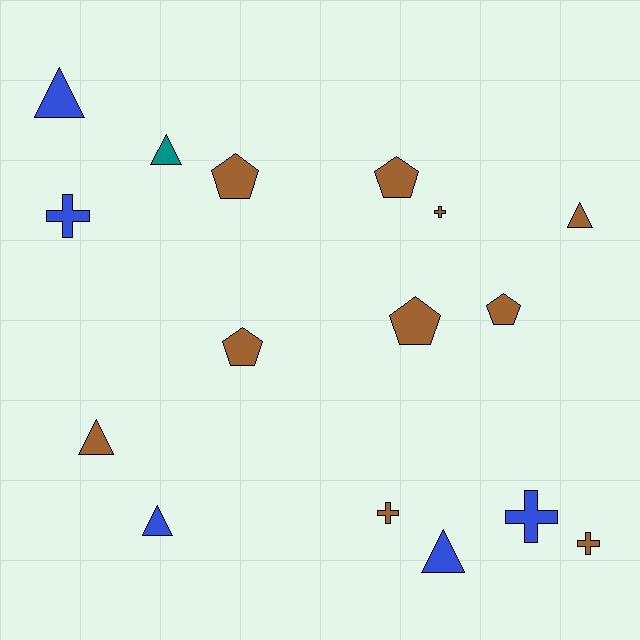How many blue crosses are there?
There are 2 blue crosses.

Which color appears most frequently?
Brown, with 10 objects.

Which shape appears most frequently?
Triangle, with 6 objects.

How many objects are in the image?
There are 16 objects.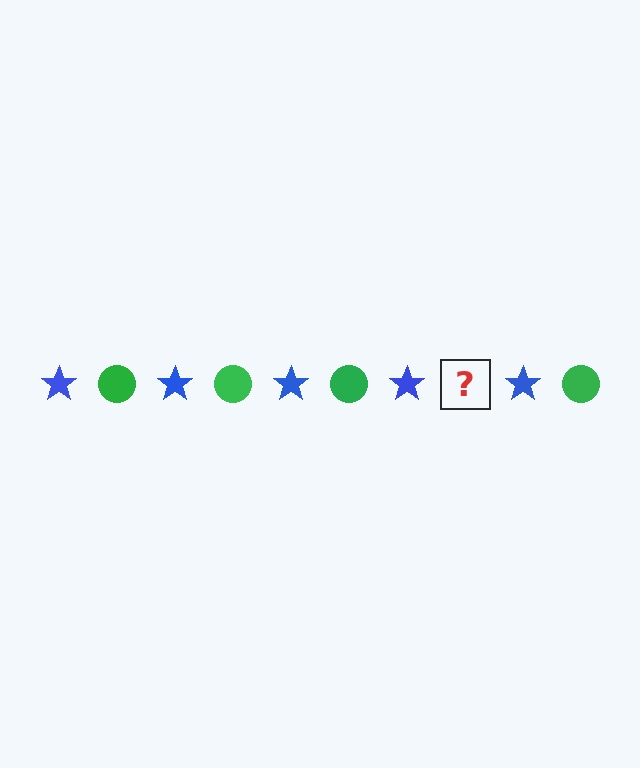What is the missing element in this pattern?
The missing element is a green circle.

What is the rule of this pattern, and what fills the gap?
The rule is that the pattern alternates between blue star and green circle. The gap should be filled with a green circle.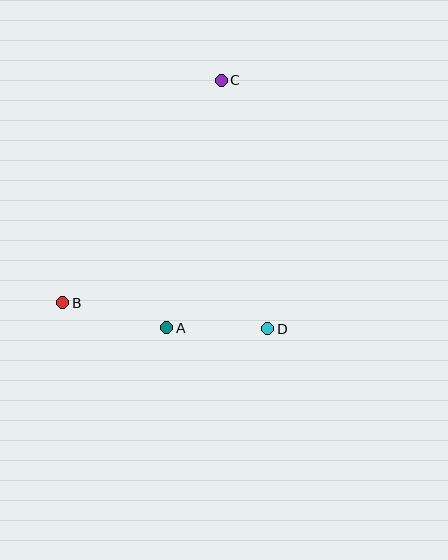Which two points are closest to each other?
Points A and D are closest to each other.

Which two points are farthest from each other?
Points B and C are farthest from each other.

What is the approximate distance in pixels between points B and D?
The distance between B and D is approximately 207 pixels.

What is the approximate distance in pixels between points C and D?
The distance between C and D is approximately 253 pixels.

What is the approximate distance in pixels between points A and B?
The distance between A and B is approximately 107 pixels.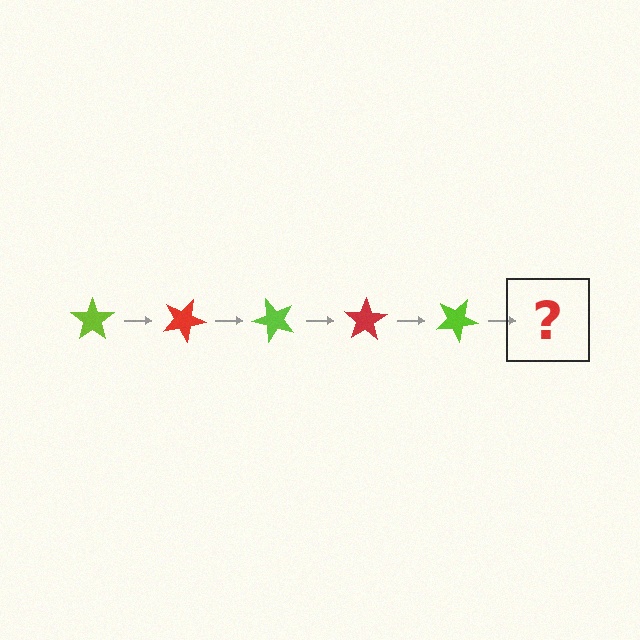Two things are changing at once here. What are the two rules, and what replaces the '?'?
The two rules are that it rotates 25 degrees each step and the color cycles through lime and red. The '?' should be a red star, rotated 125 degrees from the start.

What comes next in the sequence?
The next element should be a red star, rotated 125 degrees from the start.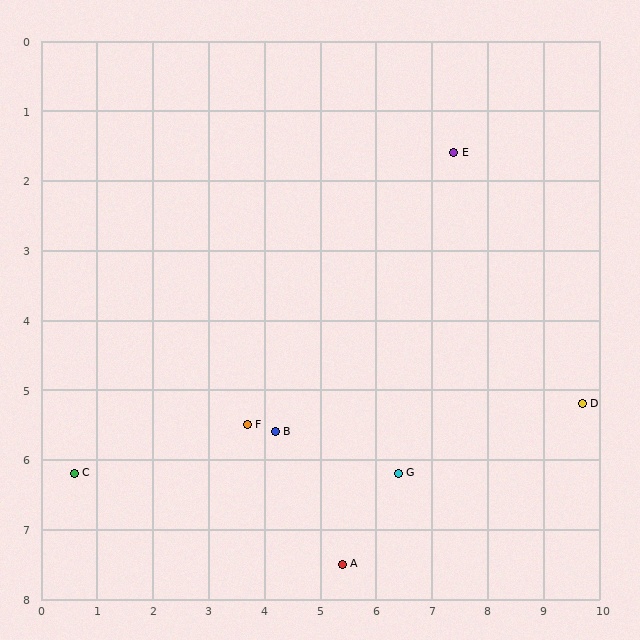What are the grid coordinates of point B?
Point B is at approximately (4.2, 5.6).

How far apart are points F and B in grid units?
Points F and B are about 0.5 grid units apart.